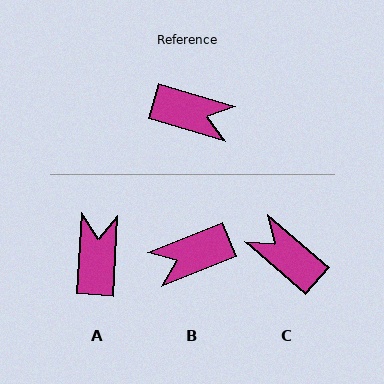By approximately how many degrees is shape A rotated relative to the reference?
Approximately 103 degrees counter-clockwise.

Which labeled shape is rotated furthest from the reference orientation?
C, about 155 degrees away.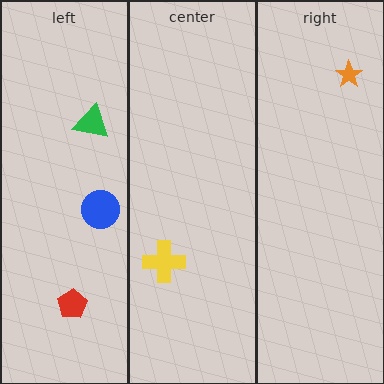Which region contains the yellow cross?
The center region.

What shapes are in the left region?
The red pentagon, the green triangle, the blue circle.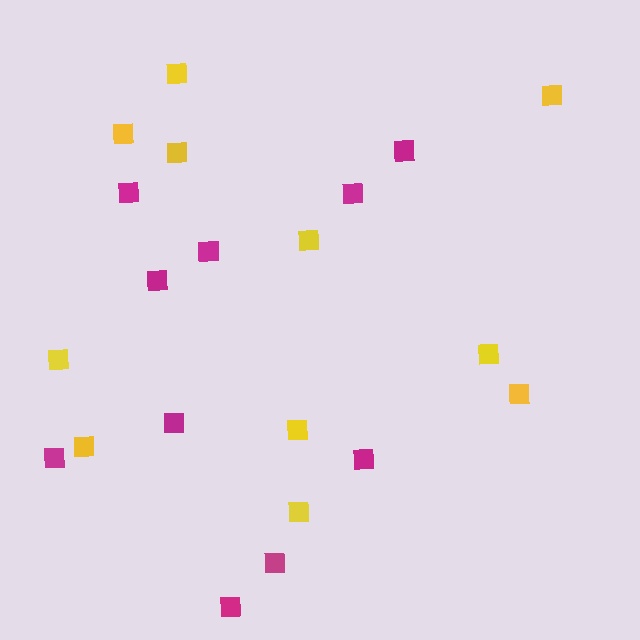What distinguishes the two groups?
There are 2 groups: one group of yellow squares (11) and one group of magenta squares (10).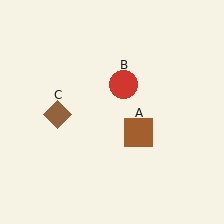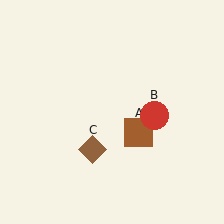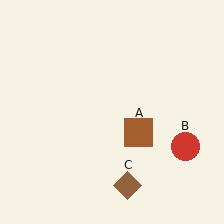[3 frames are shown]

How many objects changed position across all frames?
2 objects changed position: red circle (object B), brown diamond (object C).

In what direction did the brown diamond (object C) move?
The brown diamond (object C) moved down and to the right.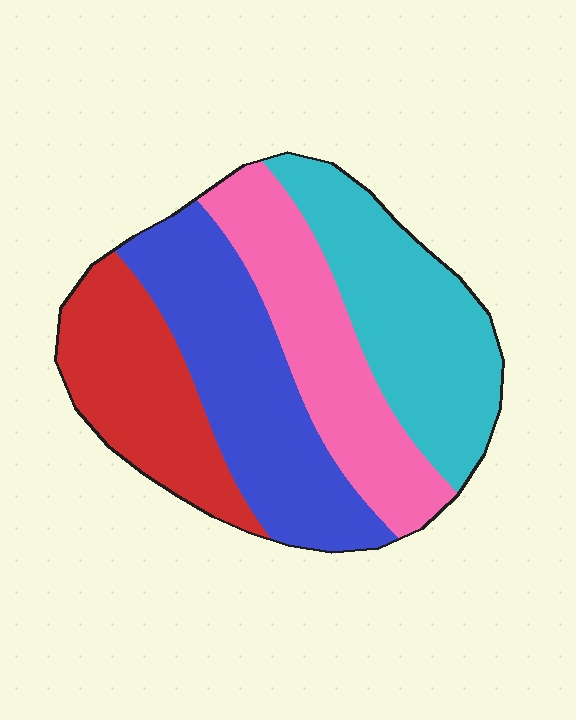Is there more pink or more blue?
Blue.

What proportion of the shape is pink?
Pink covers about 25% of the shape.